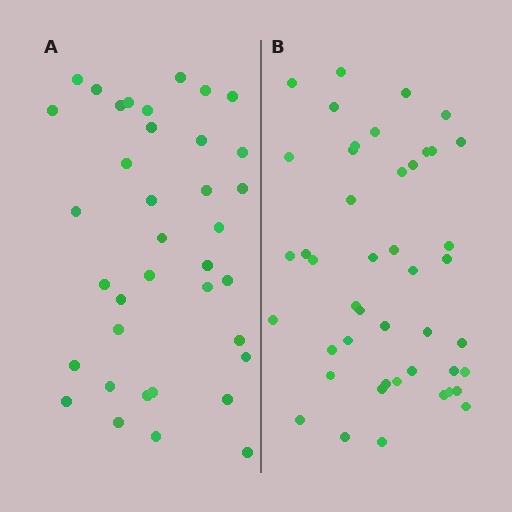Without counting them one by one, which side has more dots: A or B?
Region B (the right region) has more dots.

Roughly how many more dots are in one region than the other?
Region B has roughly 8 or so more dots than region A.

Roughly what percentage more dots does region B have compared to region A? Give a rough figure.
About 20% more.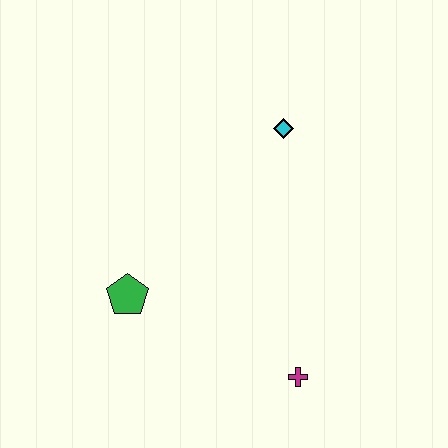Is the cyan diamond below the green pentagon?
No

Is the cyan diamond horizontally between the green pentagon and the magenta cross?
Yes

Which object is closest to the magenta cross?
The green pentagon is closest to the magenta cross.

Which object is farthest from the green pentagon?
The cyan diamond is farthest from the green pentagon.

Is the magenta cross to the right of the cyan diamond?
Yes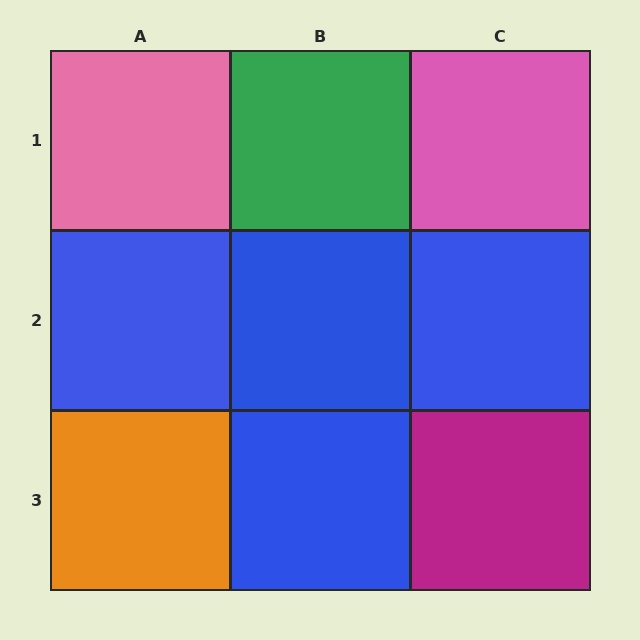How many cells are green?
1 cell is green.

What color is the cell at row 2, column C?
Blue.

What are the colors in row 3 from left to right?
Orange, blue, magenta.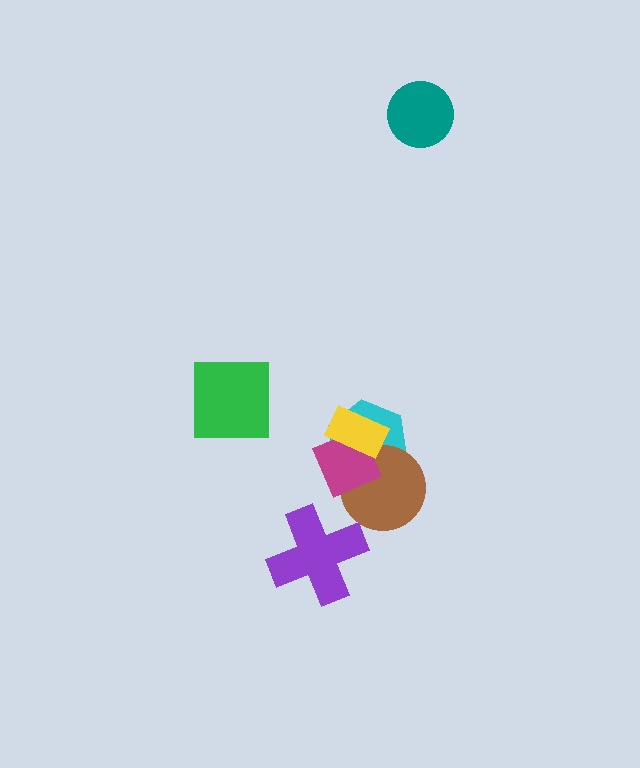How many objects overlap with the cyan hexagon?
3 objects overlap with the cyan hexagon.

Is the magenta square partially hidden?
Yes, it is partially covered by another shape.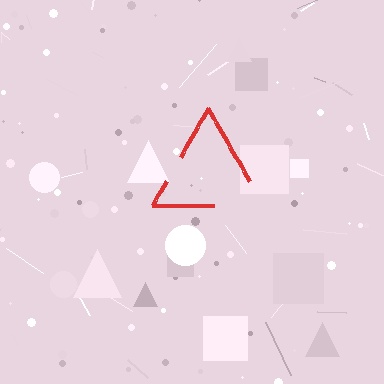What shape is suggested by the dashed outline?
The dashed outline suggests a triangle.